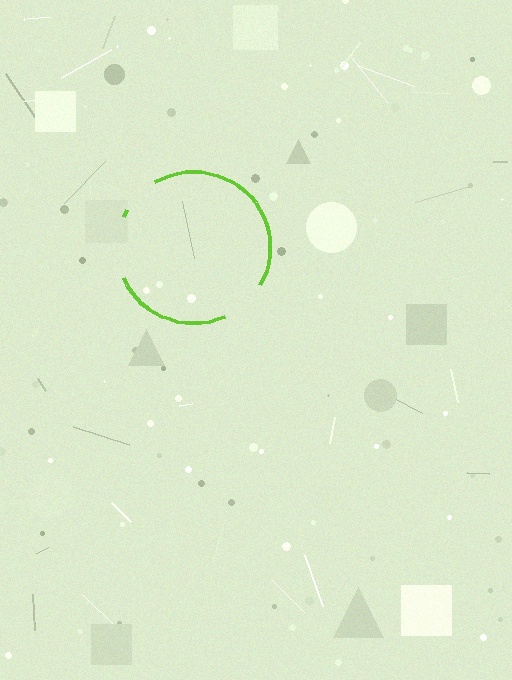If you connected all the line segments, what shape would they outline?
They would outline a circle.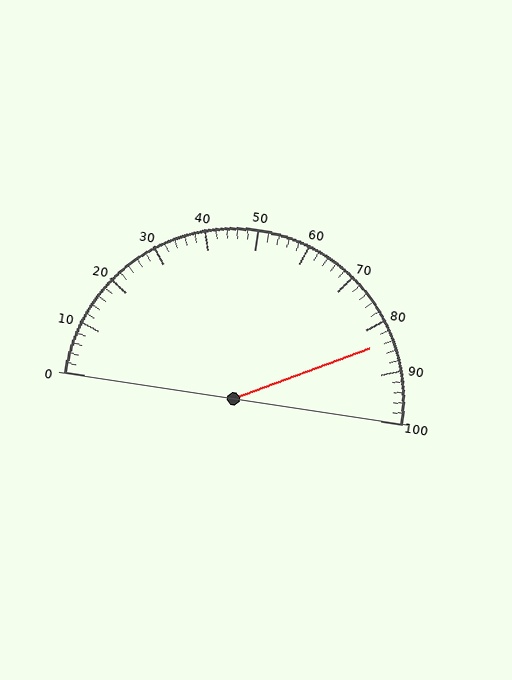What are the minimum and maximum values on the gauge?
The gauge ranges from 0 to 100.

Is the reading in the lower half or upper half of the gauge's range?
The reading is in the upper half of the range (0 to 100).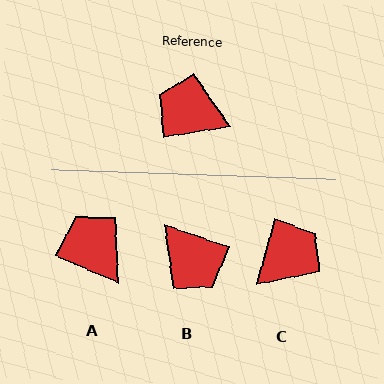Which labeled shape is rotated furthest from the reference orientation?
B, about 152 degrees away.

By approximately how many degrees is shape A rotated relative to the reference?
Approximately 33 degrees clockwise.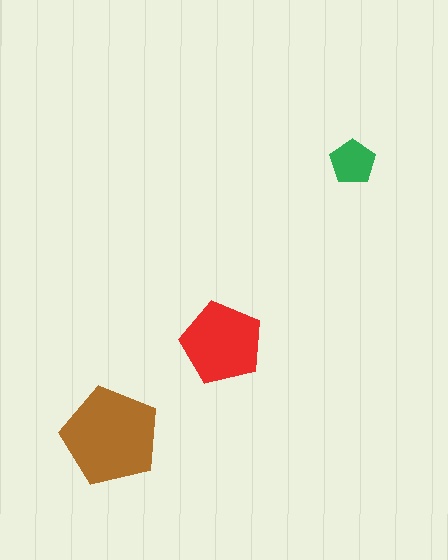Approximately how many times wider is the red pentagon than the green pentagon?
About 2 times wider.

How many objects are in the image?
There are 3 objects in the image.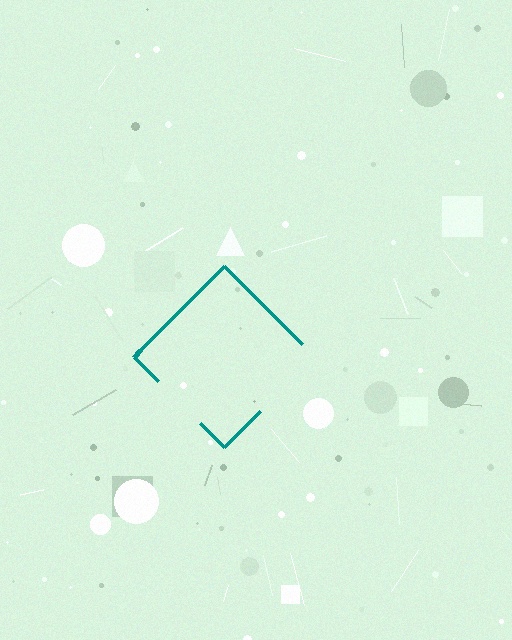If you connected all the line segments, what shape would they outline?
They would outline a diamond.